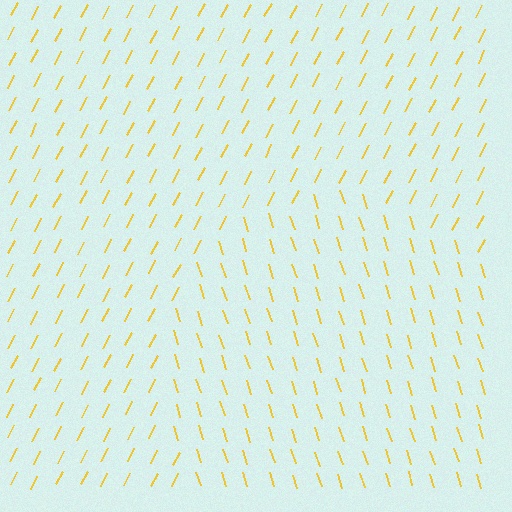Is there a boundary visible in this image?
Yes, there is a texture boundary formed by a change in line orientation.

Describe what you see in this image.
The image is filled with small yellow line segments. A circle region in the image has lines oriented differently from the surrounding lines, creating a visible texture boundary.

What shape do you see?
I see a circle.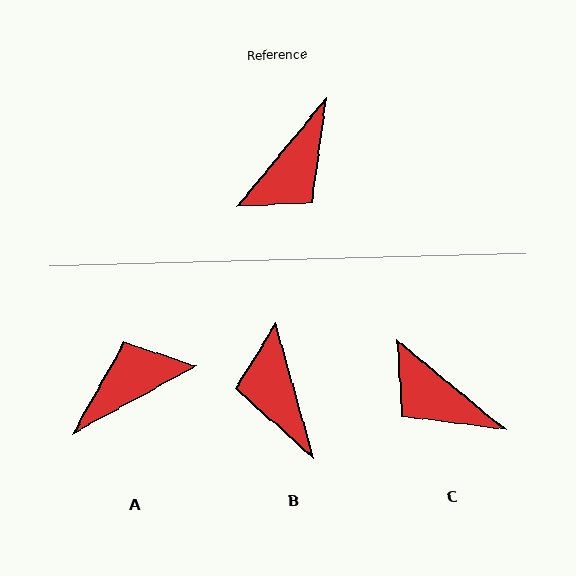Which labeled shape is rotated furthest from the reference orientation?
A, about 158 degrees away.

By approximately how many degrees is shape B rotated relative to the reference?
Approximately 125 degrees clockwise.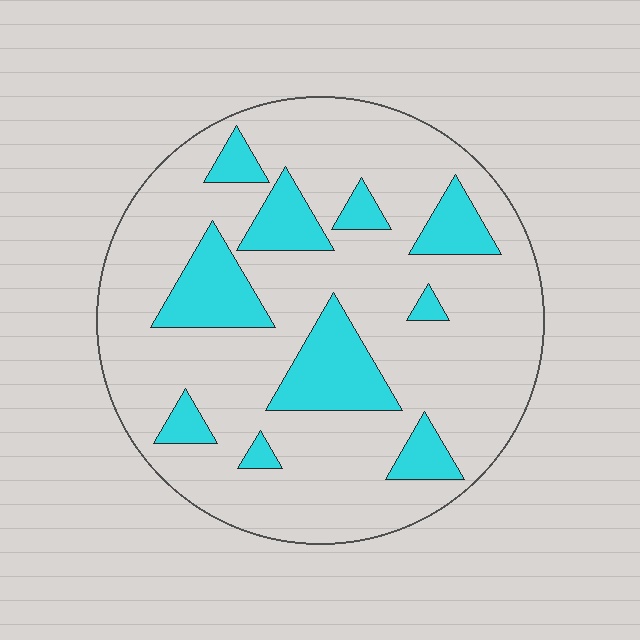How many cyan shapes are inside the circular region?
10.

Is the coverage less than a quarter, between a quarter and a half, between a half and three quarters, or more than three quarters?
Less than a quarter.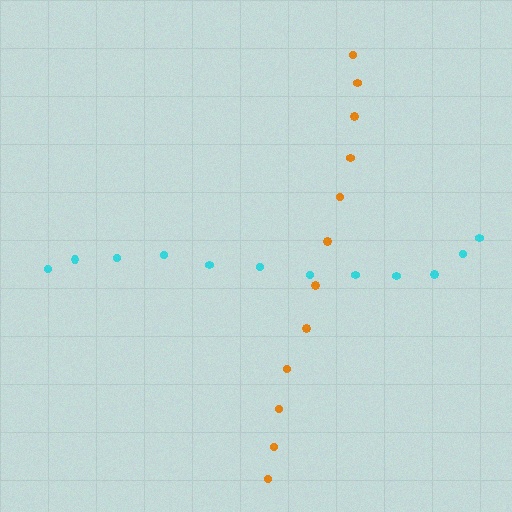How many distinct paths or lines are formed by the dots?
There are 2 distinct paths.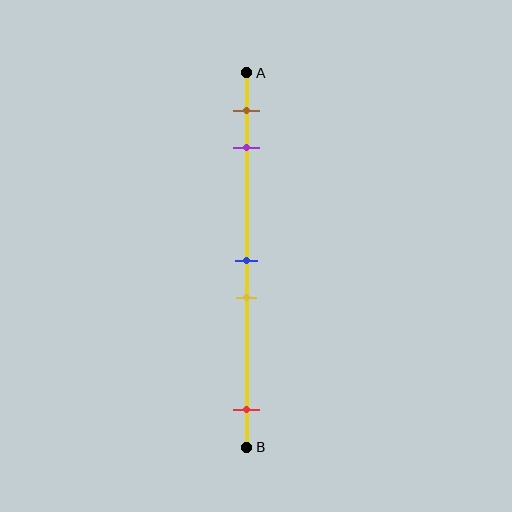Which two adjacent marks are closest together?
The blue and yellow marks are the closest adjacent pair.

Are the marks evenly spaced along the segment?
No, the marks are not evenly spaced.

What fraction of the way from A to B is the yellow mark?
The yellow mark is approximately 60% (0.6) of the way from A to B.